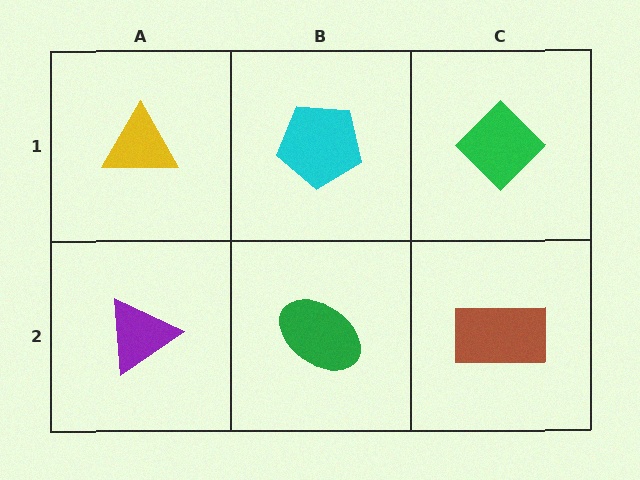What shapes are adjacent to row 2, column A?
A yellow triangle (row 1, column A), a green ellipse (row 2, column B).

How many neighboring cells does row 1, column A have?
2.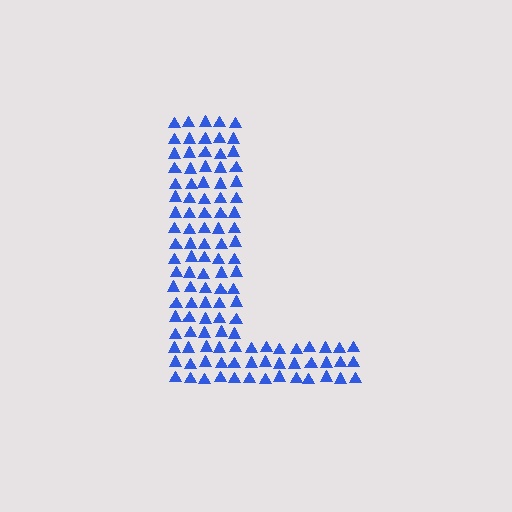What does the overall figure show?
The overall figure shows the letter L.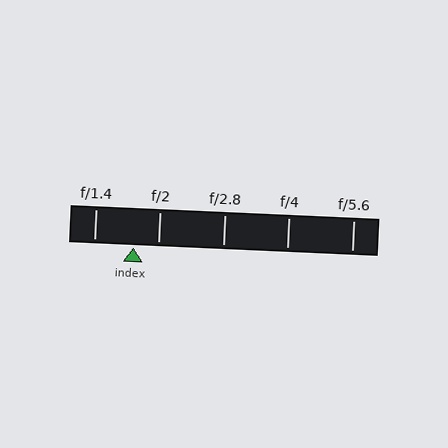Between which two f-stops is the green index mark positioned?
The index mark is between f/1.4 and f/2.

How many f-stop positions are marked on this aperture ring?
There are 5 f-stop positions marked.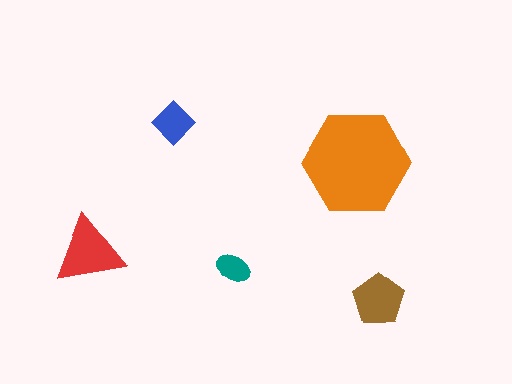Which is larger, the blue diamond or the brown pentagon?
The brown pentagon.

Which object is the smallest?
The teal ellipse.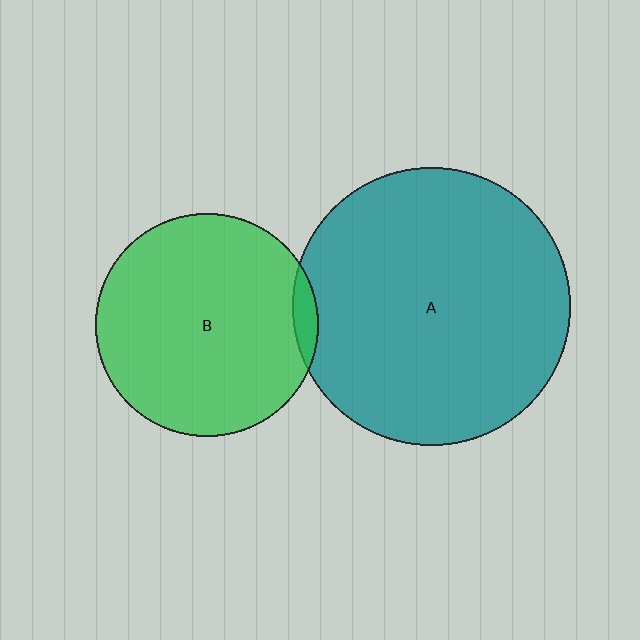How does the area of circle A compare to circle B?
Approximately 1.6 times.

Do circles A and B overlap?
Yes.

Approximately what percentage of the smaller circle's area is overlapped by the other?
Approximately 5%.